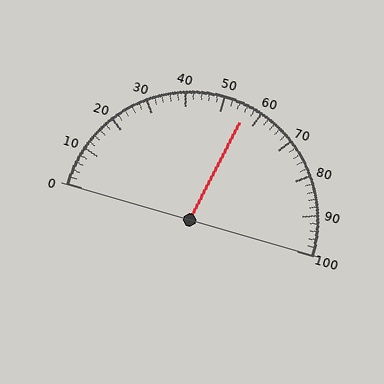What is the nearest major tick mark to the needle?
The nearest major tick mark is 60.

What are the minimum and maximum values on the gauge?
The gauge ranges from 0 to 100.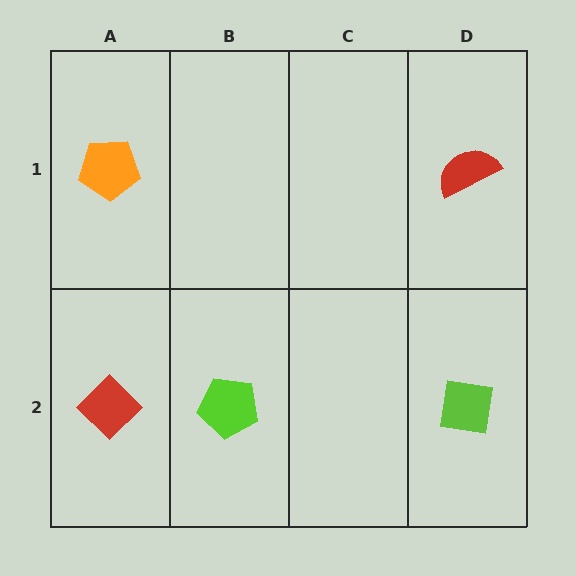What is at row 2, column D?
A lime square.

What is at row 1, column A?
An orange pentagon.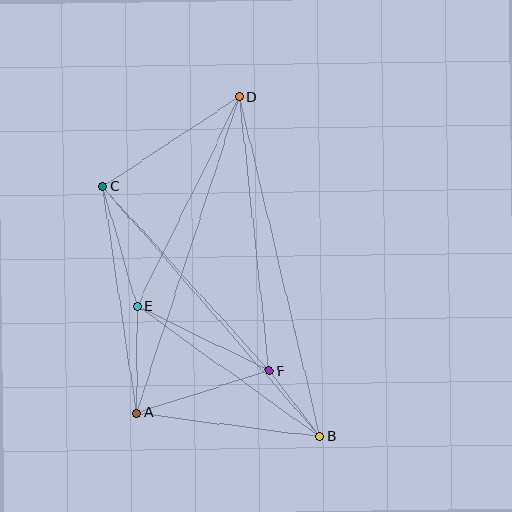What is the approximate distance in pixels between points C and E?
The distance between C and E is approximately 124 pixels.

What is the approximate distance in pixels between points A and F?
The distance between A and F is approximately 139 pixels.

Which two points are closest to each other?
Points B and F are closest to each other.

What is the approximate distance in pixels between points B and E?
The distance between B and E is approximately 225 pixels.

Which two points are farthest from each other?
Points B and D are farthest from each other.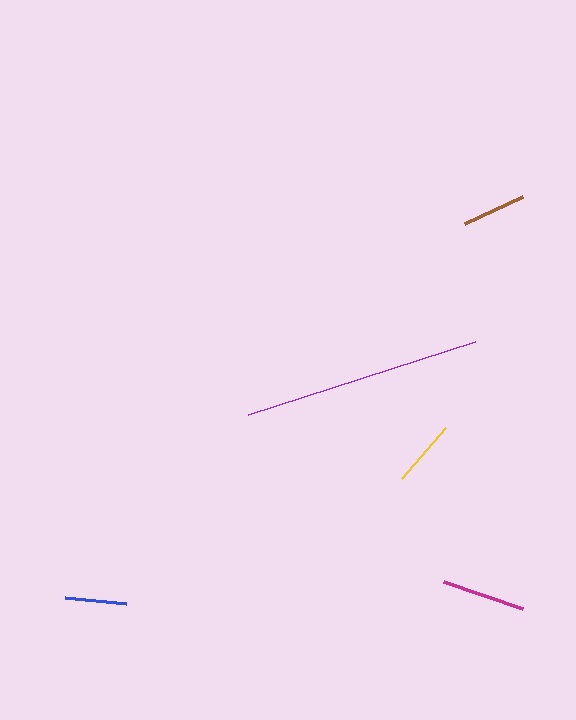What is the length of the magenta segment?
The magenta segment is approximately 84 pixels long.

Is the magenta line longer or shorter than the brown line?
The magenta line is longer than the brown line.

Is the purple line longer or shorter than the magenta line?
The purple line is longer than the magenta line.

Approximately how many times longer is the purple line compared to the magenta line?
The purple line is approximately 2.8 times the length of the magenta line.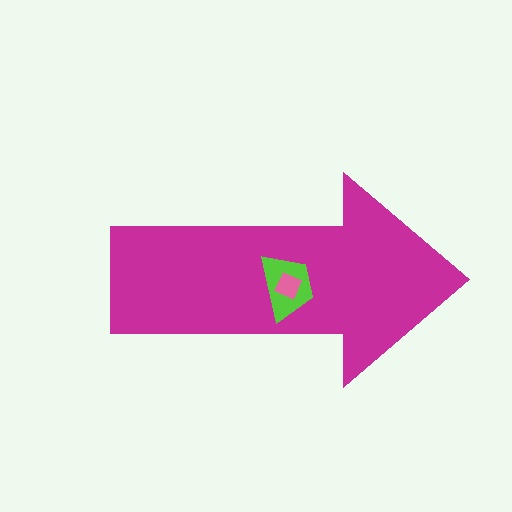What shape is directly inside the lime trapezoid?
The pink diamond.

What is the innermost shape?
The pink diamond.